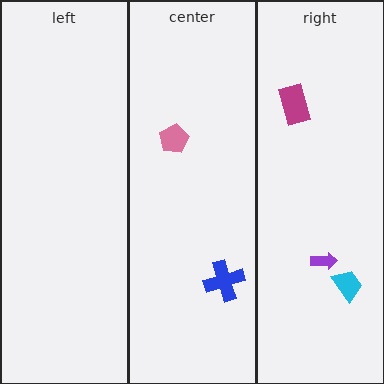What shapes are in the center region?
The pink pentagon, the blue cross.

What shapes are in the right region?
The magenta rectangle, the cyan trapezoid, the purple arrow.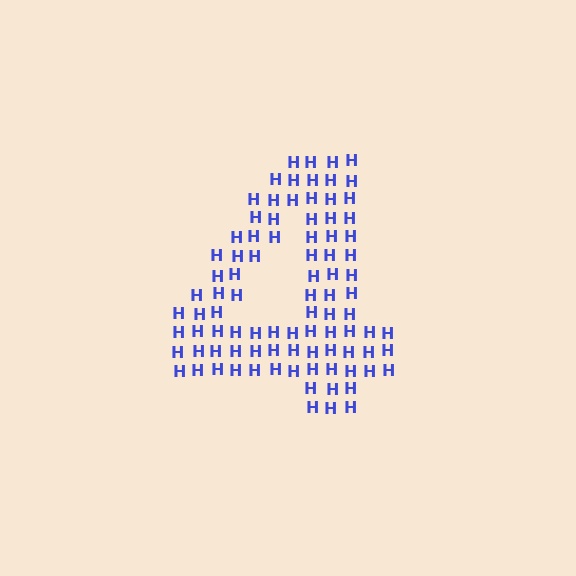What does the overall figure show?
The overall figure shows the digit 4.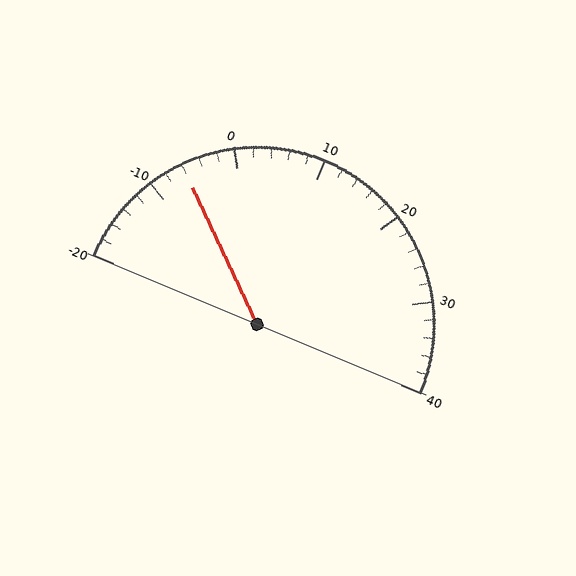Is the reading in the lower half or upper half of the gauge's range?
The reading is in the lower half of the range (-20 to 40).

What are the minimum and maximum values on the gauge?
The gauge ranges from -20 to 40.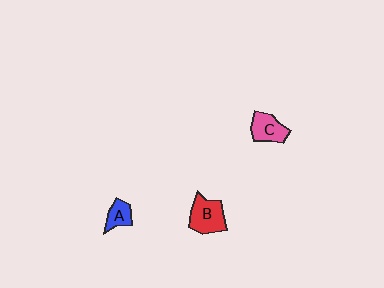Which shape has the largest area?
Shape B (red).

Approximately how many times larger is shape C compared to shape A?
Approximately 1.4 times.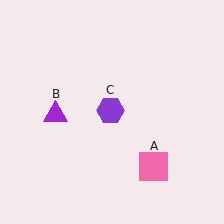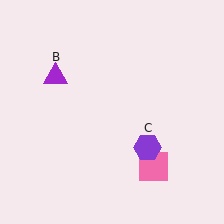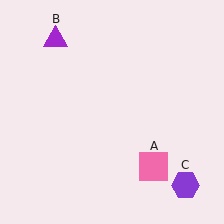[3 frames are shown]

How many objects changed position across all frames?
2 objects changed position: purple triangle (object B), purple hexagon (object C).